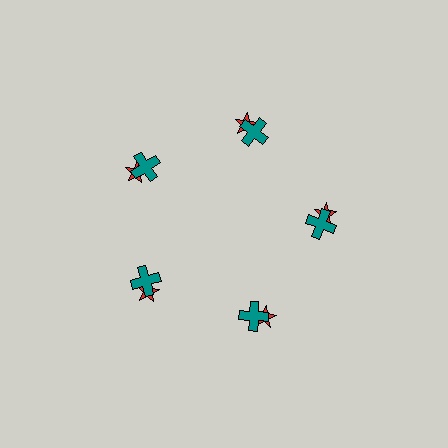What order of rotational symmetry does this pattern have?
This pattern has 5-fold rotational symmetry.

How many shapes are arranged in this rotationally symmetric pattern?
There are 10 shapes, arranged in 5 groups of 2.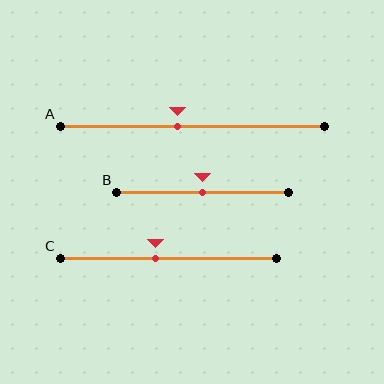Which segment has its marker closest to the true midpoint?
Segment B has its marker closest to the true midpoint.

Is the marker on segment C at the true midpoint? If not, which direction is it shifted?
No, the marker on segment C is shifted to the left by about 6% of the segment length.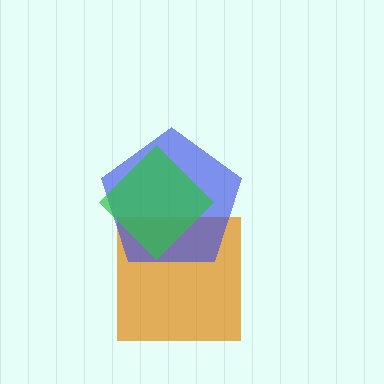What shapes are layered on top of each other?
The layered shapes are: an orange square, a blue pentagon, a green diamond.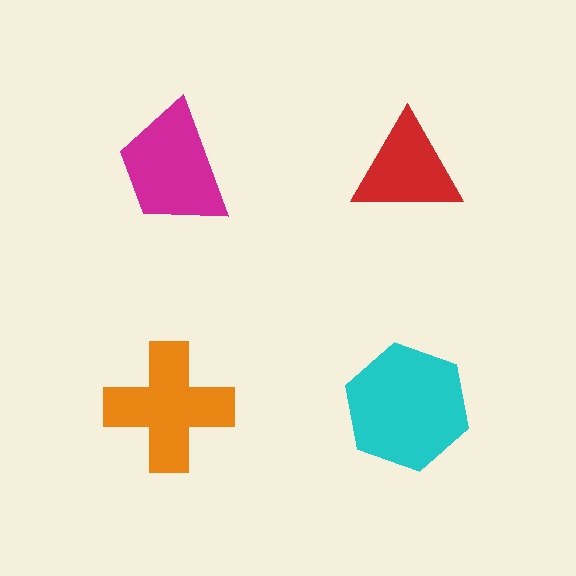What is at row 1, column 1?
A magenta trapezoid.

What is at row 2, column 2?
A cyan hexagon.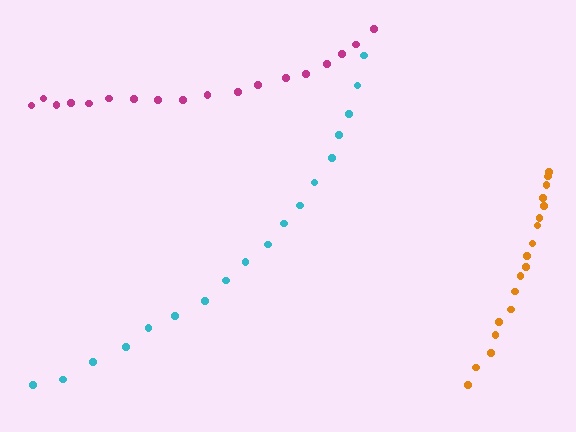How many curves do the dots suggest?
There are 3 distinct paths.